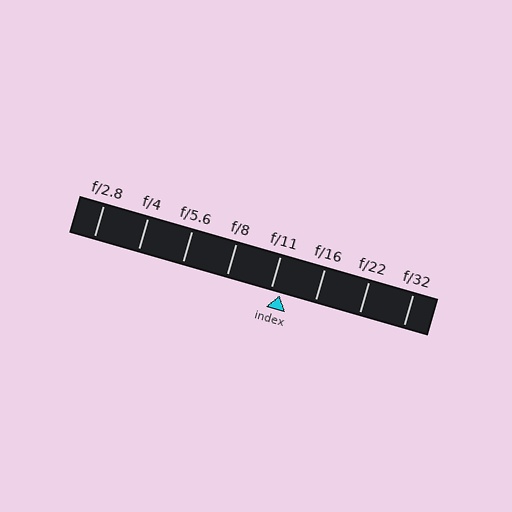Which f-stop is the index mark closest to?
The index mark is closest to f/11.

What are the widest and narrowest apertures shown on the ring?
The widest aperture shown is f/2.8 and the narrowest is f/32.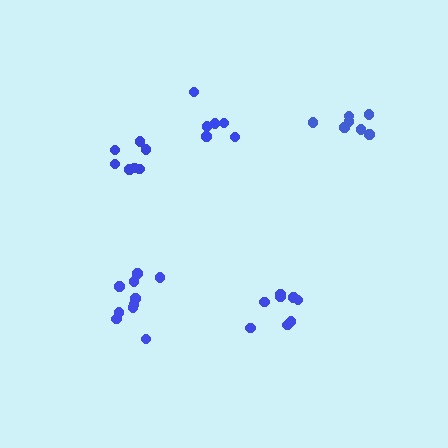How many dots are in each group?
Group 1: 8 dots, Group 2: 7 dots, Group 3: 7 dots, Group 4: 10 dots, Group 5: 6 dots (38 total).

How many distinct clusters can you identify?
There are 5 distinct clusters.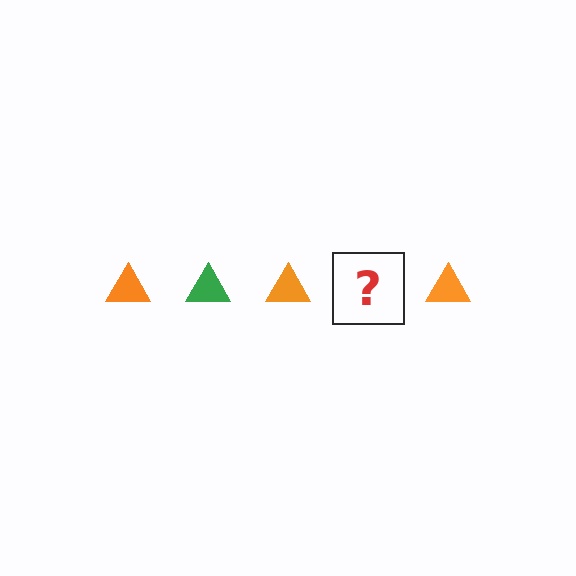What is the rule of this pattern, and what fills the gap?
The rule is that the pattern cycles through orange, green triangles. The gap should be filled with a green triangle.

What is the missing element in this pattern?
The missing element is a green triangle.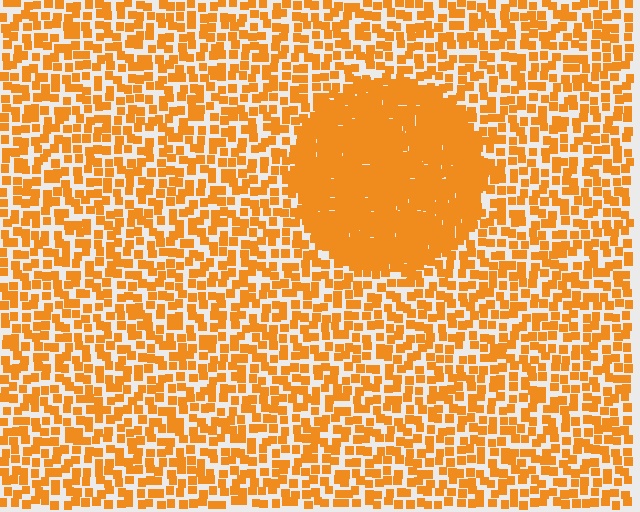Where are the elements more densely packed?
The elements are more densely packed inside the circle boundary.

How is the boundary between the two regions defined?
The boundary is defined by a change in element density (approximately 2.5x ratio). All elements are the same color, size, and shape.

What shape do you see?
I see a circle.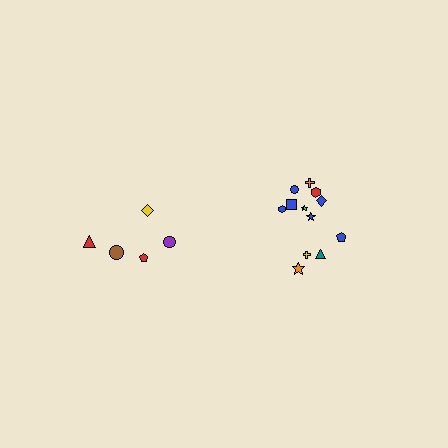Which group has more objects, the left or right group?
The right group.